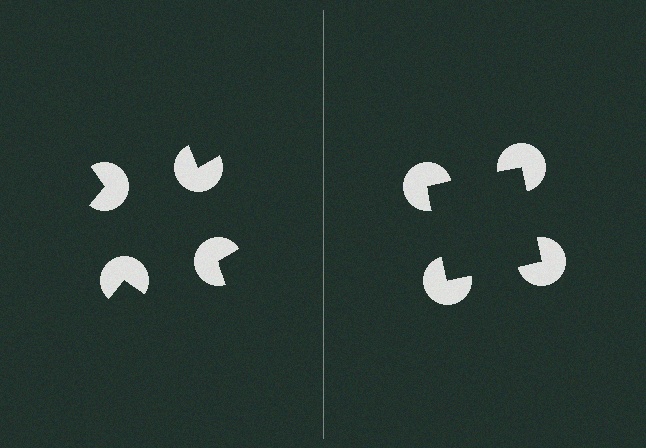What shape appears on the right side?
An illusory square.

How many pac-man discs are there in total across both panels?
8 — 4 on each side.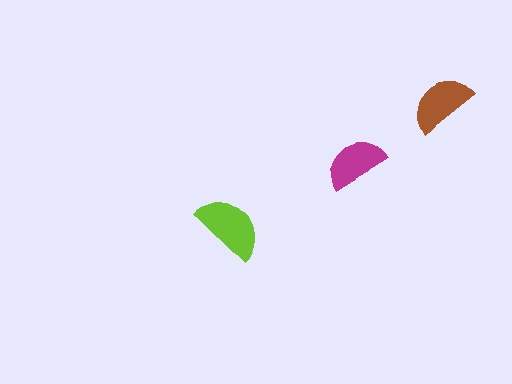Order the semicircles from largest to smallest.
the lime one, the brown one, the magenta one.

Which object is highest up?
The brown semicircle is topmost.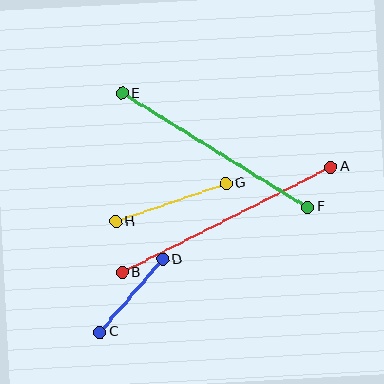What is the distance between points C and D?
The distance is approximately 96 pixels.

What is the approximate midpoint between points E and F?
The midpoint is at approximately (215, 150) pixels.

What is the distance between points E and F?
The distance is approximately 218 pixels.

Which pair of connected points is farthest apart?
Points A and B are farthest apart.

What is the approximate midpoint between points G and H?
The midpoint is at approximately (171, 203) pixels.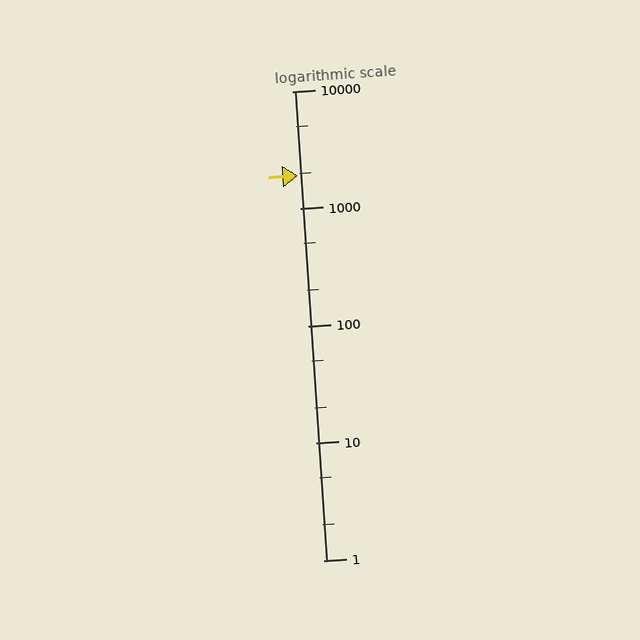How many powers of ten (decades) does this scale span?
The scale spans 4 decades, from 1 to 10000.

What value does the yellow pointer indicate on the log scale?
The pointer indicates approximately 1900.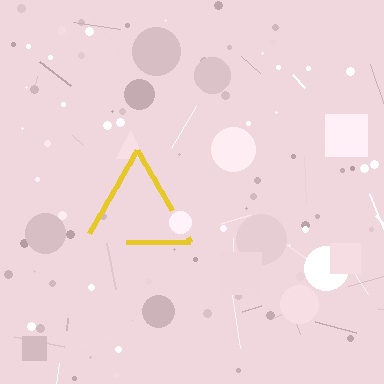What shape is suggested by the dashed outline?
The dashed outline suggests a triangle.